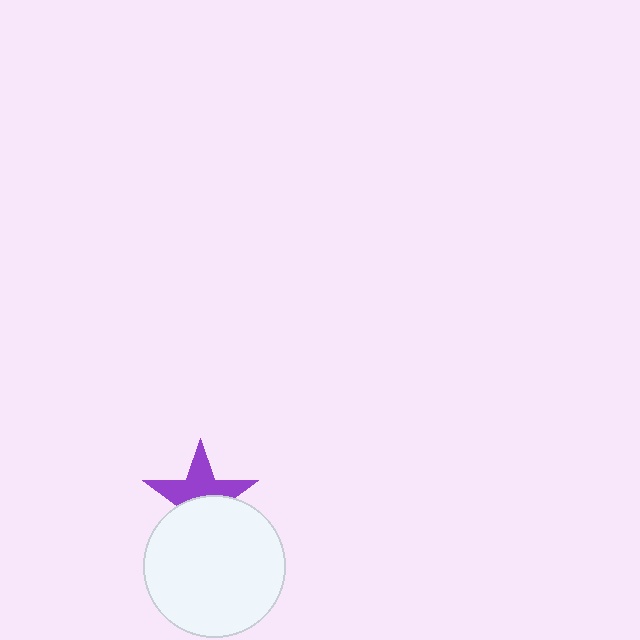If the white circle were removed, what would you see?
You would see the complete purple star.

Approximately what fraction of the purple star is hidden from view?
Roughly 47% of the purple star is hidden behind the white circle.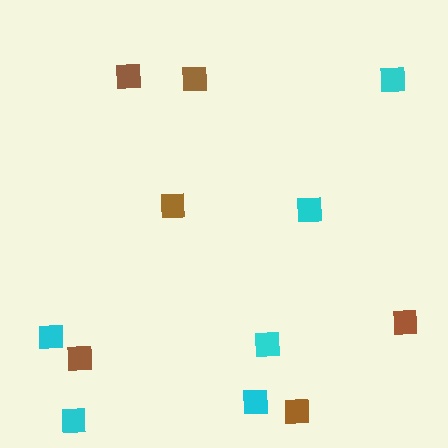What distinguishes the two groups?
There are 2 groups: one group of brown squares (6) and one group of cyan squares (6).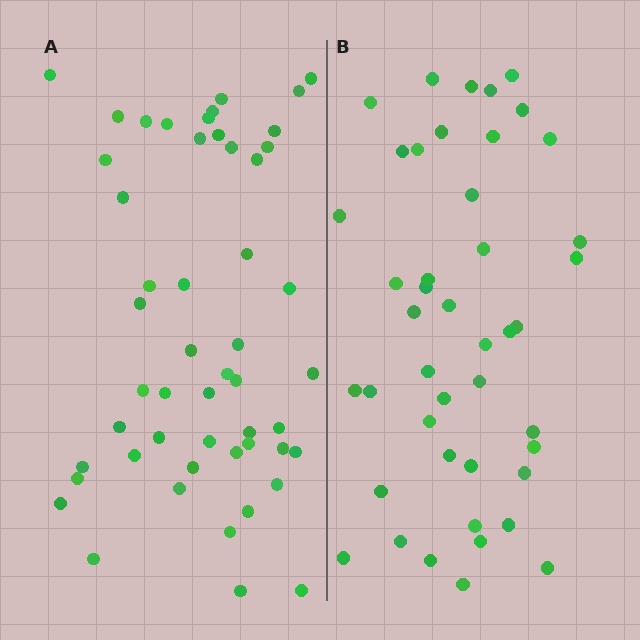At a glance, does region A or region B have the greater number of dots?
Region A (the left region) has more dots.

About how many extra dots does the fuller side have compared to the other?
Region A has roughly 8 or so more dots than region B.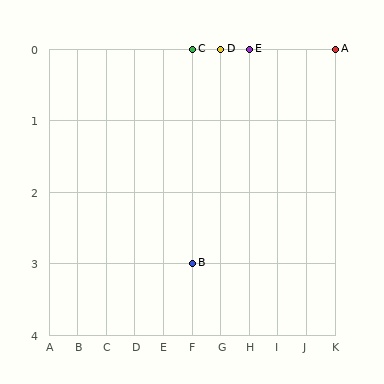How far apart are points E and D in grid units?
Points E and D are 1 column apart.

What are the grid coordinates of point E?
Point E is at grid coordinates (H, 0).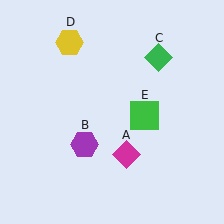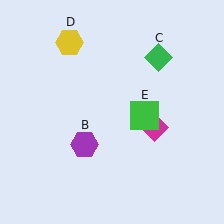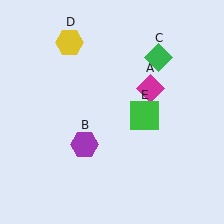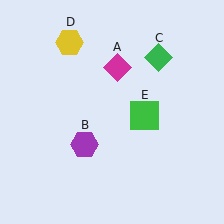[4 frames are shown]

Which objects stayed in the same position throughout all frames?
Purple hexagon (object B) and green diamond (object C) and yellow hexagon (object D) and green square (object E) remained stationary.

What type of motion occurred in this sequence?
The magenta diamond (object A) rotated counterclockwise around the center of the scene.